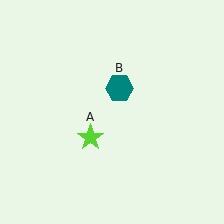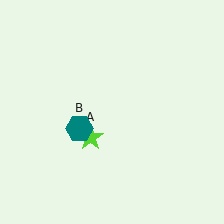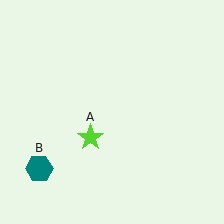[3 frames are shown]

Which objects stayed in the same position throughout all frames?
Lime star (object A) remained stationary.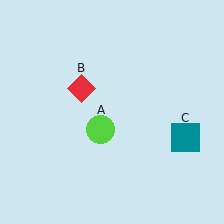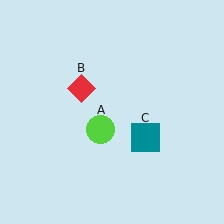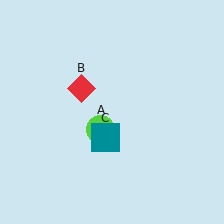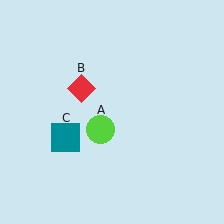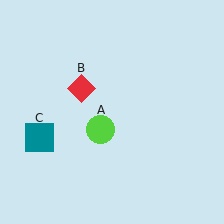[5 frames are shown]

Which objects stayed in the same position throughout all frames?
Lime circle (object A) and red diamond (object B) remained stationary.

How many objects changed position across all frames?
1 object changed position: teal square (object C).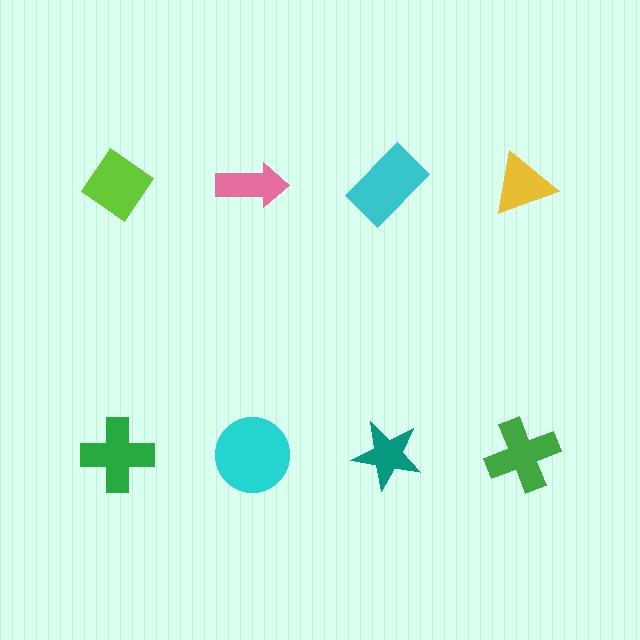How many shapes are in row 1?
4 shapes.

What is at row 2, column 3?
A teal star.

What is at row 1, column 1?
A lime diamond.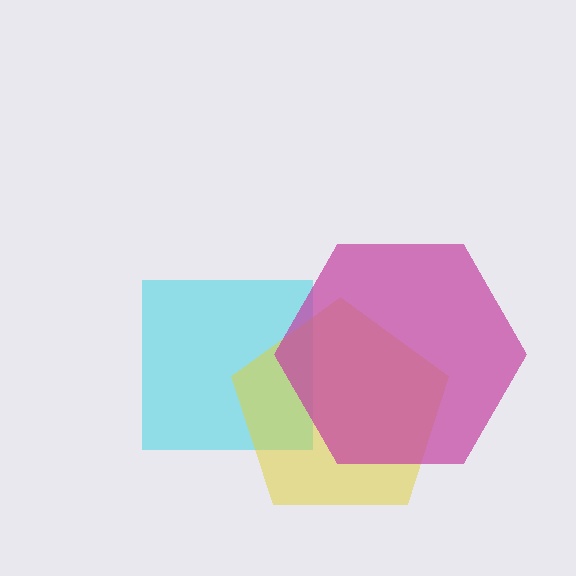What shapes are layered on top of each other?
The layered shapes are: a cyan square, a yellow pentagon, a magenta hexagon.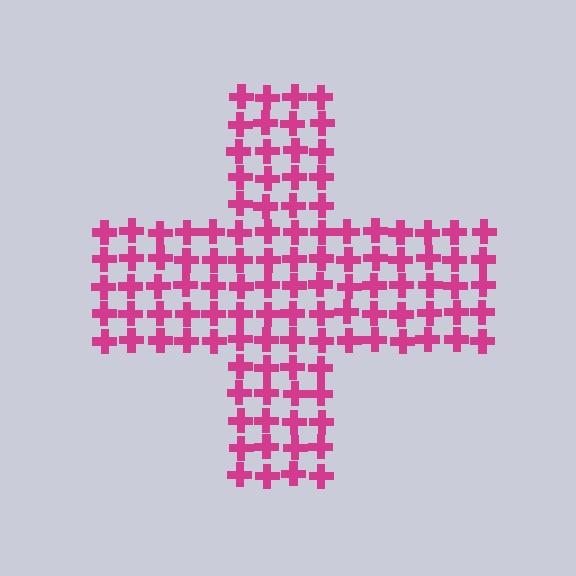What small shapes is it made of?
It is made of small crosses.